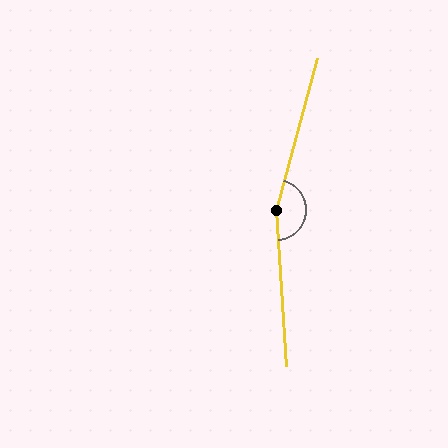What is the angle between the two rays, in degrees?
Approximately 161 degrees.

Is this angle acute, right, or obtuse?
It is obtuse.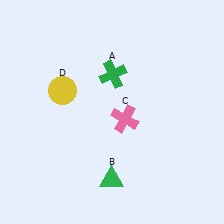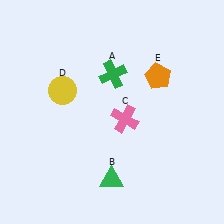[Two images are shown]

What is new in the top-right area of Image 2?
An orange pentagon (E) was added in the top-right area of Image 2.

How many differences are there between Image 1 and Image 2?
There is 1 difference between the two images.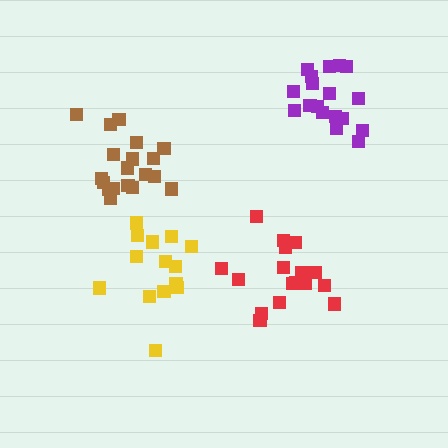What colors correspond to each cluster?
The clusters are colored: red, brown, purple, yellow.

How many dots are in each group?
Group 1: 17 dots, Group 2: 19 dots, Group 3: 18 dots, Group 4: 14 dots (68 total).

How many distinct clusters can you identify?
There are 4 distinct clusters.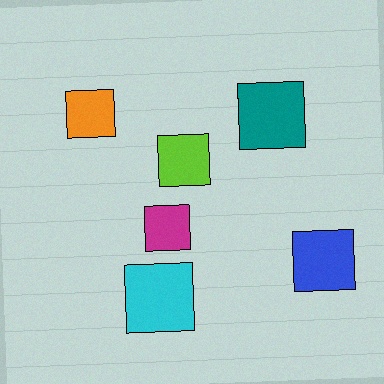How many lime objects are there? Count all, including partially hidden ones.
There is 1 lime object.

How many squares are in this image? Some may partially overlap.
There are 6 squares.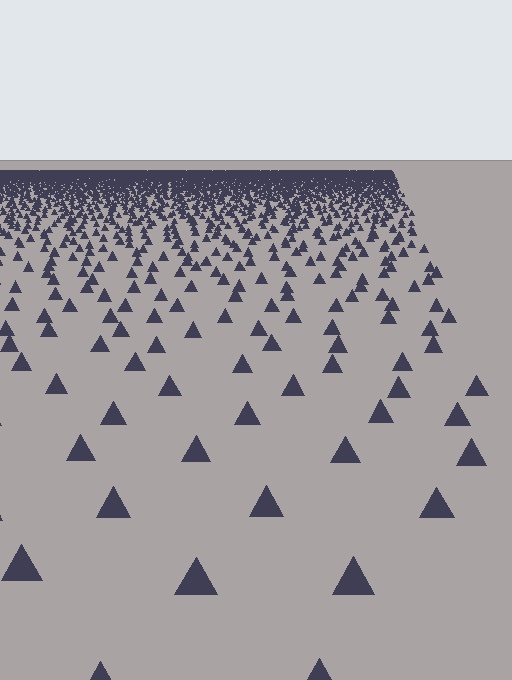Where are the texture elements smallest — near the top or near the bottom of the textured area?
Near the top.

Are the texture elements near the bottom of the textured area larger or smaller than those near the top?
Larger. Near the bottom, elements are closer to the viewer and appear at a bigger on-screen size.